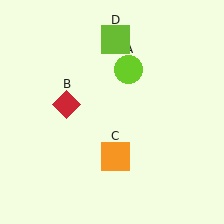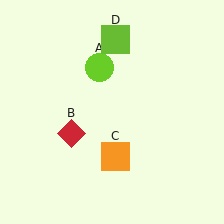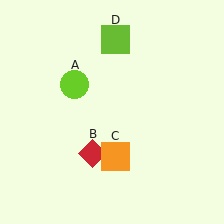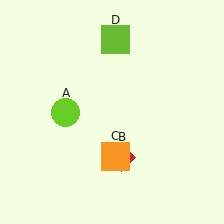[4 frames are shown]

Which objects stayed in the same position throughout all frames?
Orange square (object C) and lime square (object D) remained stationary.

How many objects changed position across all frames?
2 objects changed position: lime circle (object A), red diamond (object B).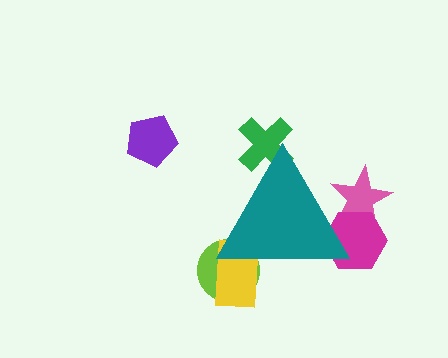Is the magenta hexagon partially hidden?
Yes, the magenta hexagon is partially hidden behind the teal triangle.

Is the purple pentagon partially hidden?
No, the purple pentagon is fully visible.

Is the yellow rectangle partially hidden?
Yes, the yellow rectangle is partially hidden behind the teal triangle.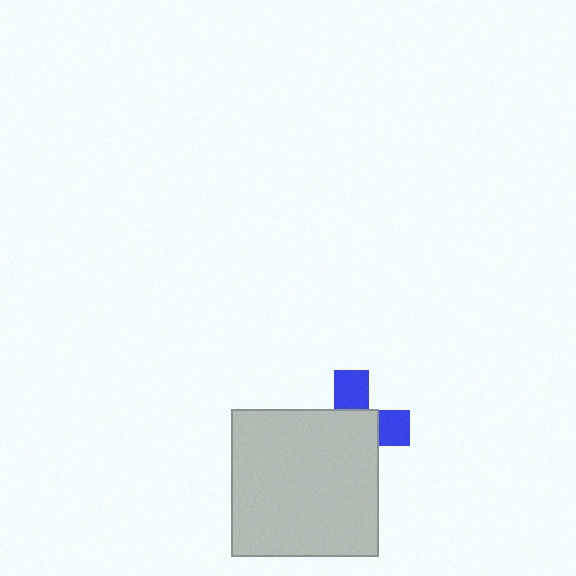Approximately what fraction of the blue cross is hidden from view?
Roughly 64% of the blue cross is hidden behind the light gray square.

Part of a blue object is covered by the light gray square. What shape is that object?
It is a cross.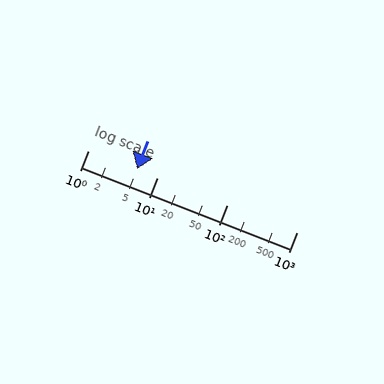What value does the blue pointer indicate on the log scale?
The pointer indicates approximately 5.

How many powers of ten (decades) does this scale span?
The scale spans 3 decades, from 1 to 1000.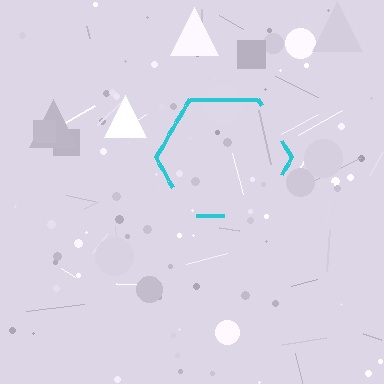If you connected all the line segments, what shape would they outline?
They would outline a hexagon.